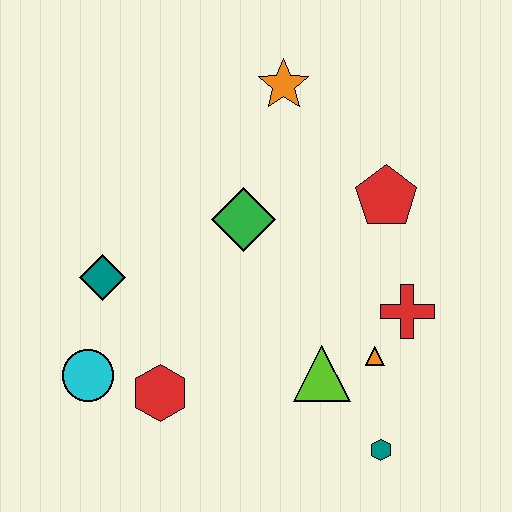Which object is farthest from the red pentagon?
The cyan circle is farthest from the red pentagon.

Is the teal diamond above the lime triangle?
Yes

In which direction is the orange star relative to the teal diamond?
The orange star is above the teal diamond.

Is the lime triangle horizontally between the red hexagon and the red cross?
Yes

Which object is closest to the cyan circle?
The red hexagon is closest to the cyan circle.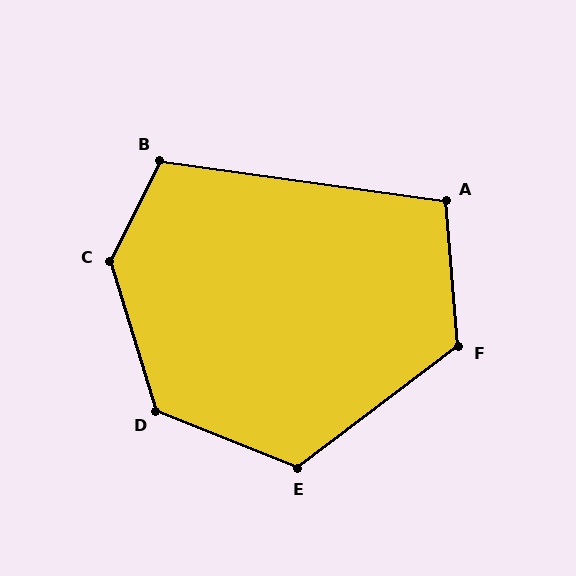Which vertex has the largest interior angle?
C, at approximately 136 degrees.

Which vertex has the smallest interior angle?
A, at approximately 103 degrees.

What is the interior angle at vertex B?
Approximately 109 degrees (obtuse).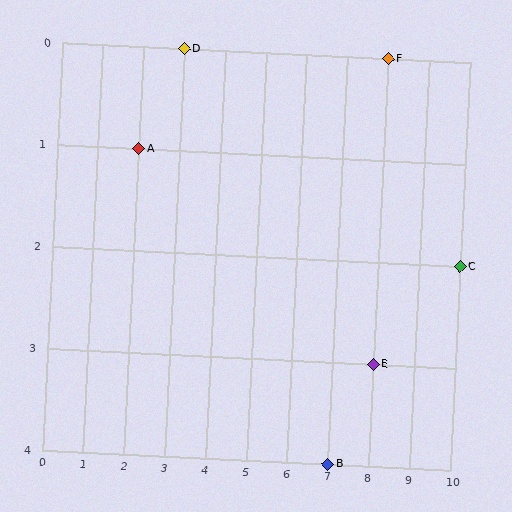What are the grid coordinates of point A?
Point A is at grid coordinates (2, 1).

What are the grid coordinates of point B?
Point B is at grid coordinates (7, 4).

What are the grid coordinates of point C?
Point C is at grid coordinates (10, 2).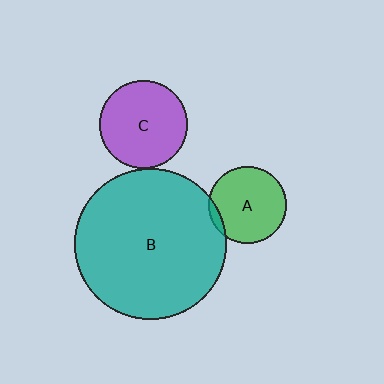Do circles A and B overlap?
Yes.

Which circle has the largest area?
Circle B (teal).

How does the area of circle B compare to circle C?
Approximately 3.0 times.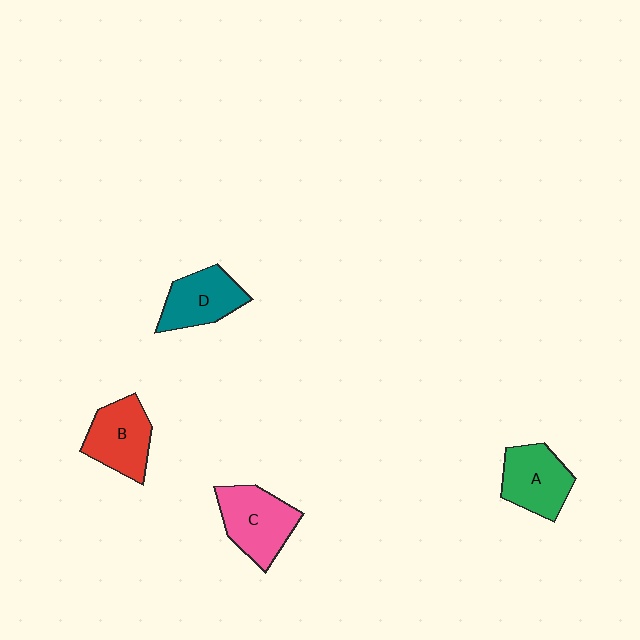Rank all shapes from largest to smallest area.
From largest to smallest: C (pink), B (red), A (green), D (teal).